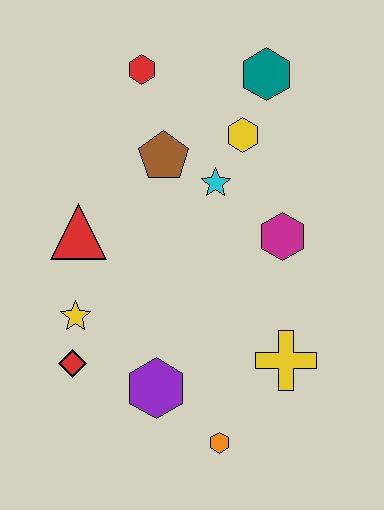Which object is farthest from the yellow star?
The teal hexagon is farthest from the yellow star.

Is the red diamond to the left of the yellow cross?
Yes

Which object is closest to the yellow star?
The red diamond is closest to the yellow star.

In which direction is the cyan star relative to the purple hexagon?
The cyan star is above the purple hexagon.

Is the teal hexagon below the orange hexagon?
No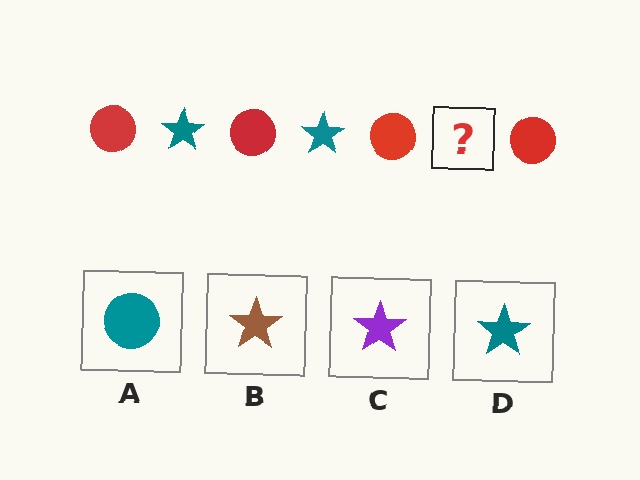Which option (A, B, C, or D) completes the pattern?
D.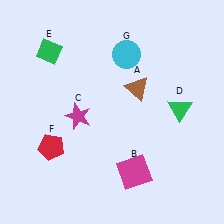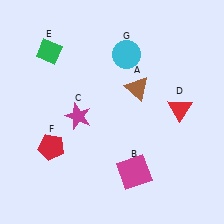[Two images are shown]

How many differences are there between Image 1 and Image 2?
There is 1 difference between the two images.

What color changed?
The triangle (D) changed from green in Image 1 to red in Image 2.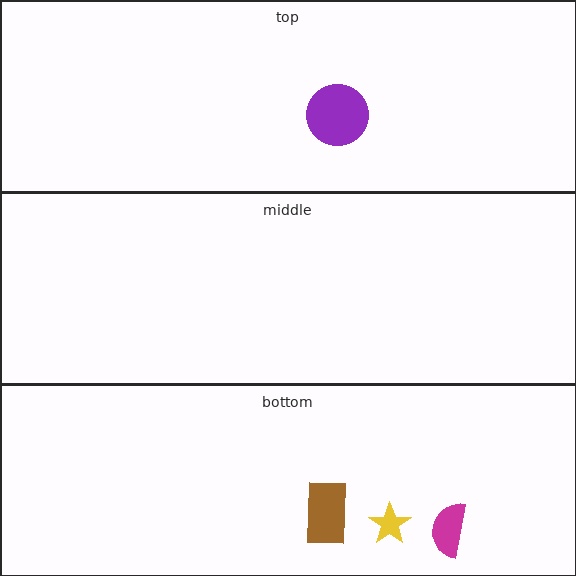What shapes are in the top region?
The purple circle.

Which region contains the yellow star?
The bottom region.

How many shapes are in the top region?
1.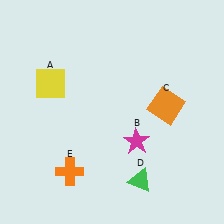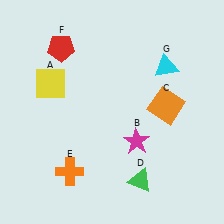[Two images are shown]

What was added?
A red pentagon (F), a cyan triangle (G) were added in Image 2.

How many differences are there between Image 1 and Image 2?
There are 2 differences between the two images.